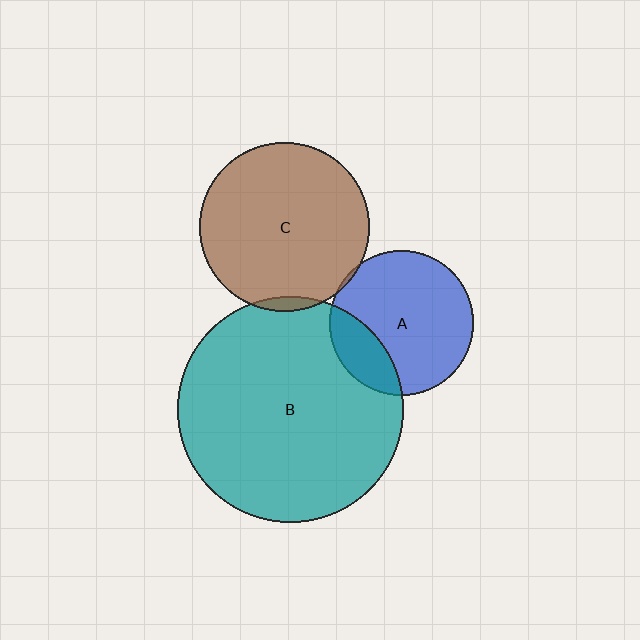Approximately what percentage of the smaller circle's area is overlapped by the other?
Approximately 5%.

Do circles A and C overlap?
Yes.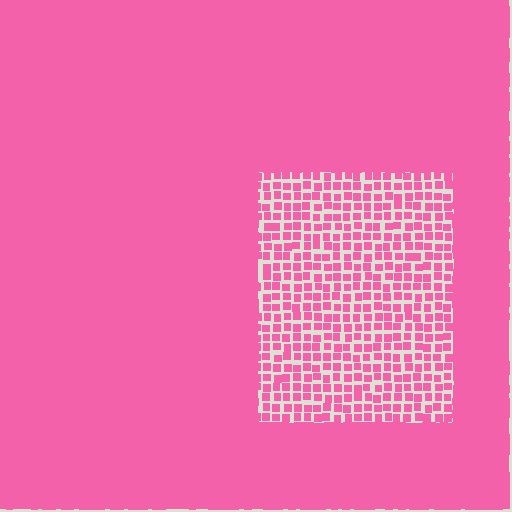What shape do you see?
I see a rectangle.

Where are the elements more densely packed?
The elements are more densely packed outside the rectangle boundary.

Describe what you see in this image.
The image contains small pink elements arranged at two different densities. A rectangle-shaped region is visible where the elements are less densely packed than the surrounding area.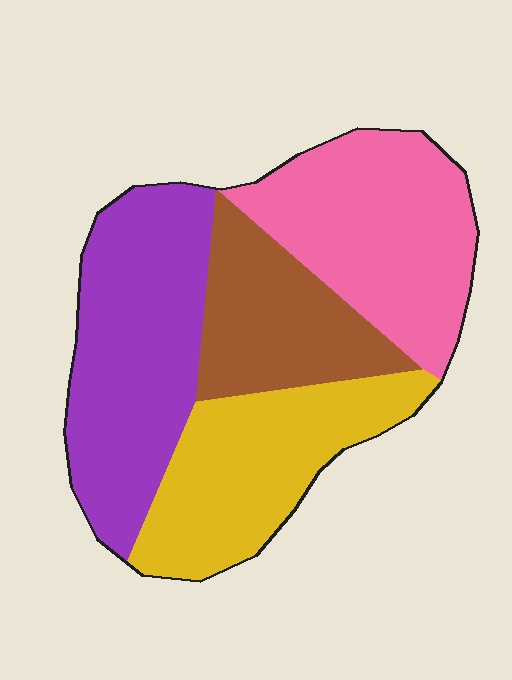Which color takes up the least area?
Brown, at roughly 20%.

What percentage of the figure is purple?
Purple covers 30% of the figure.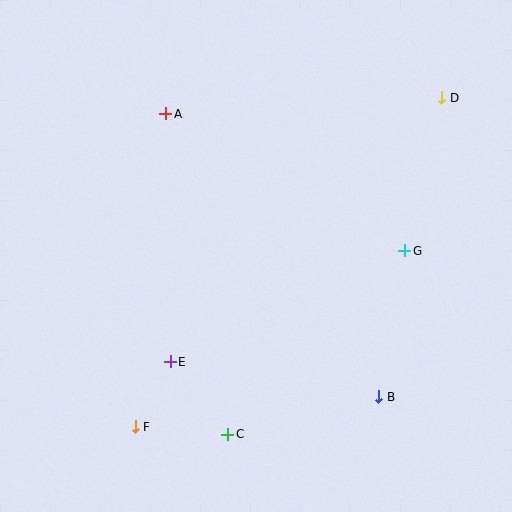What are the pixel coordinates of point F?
Point F is at (135, 427).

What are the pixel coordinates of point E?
Point E is at (170, 362).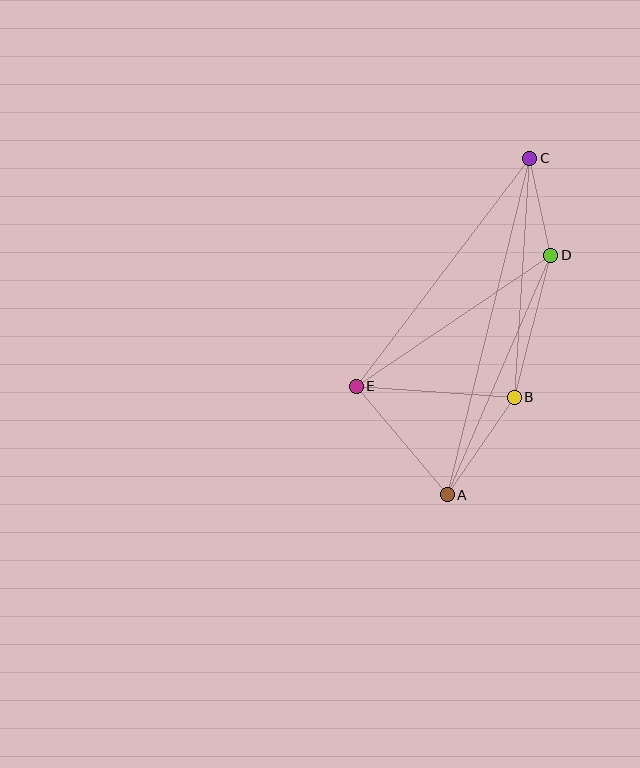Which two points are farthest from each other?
Points A and C are farthest from each other.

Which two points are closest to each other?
Points C and D are closest to each other.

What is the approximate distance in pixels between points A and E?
The distance between A and E is approximately 142 pixels.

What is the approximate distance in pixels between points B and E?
The distance between B and E is approximately 158 pixels.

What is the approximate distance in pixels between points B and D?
The distance between B and D is approximately 146 pixels.